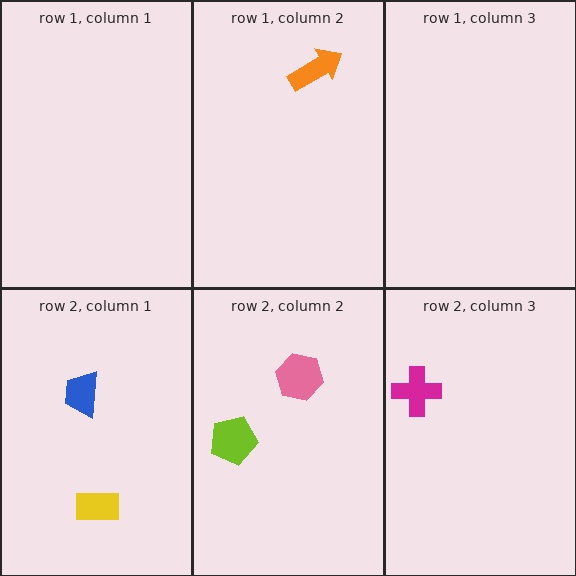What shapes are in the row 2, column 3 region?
The magenta cross.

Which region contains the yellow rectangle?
The row 2, column 1 region.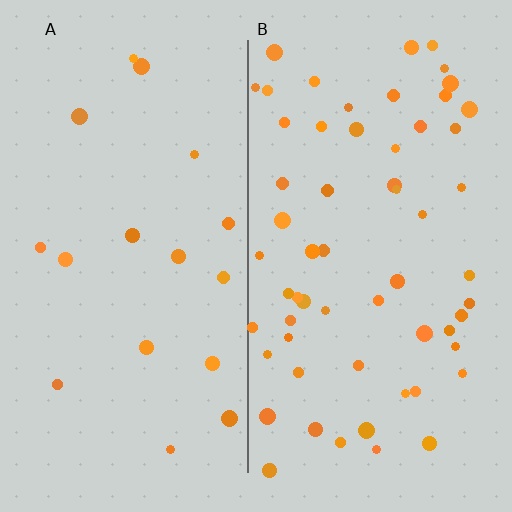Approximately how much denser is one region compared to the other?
Approximately 3.4× — region B over region A.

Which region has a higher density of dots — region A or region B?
B (the right).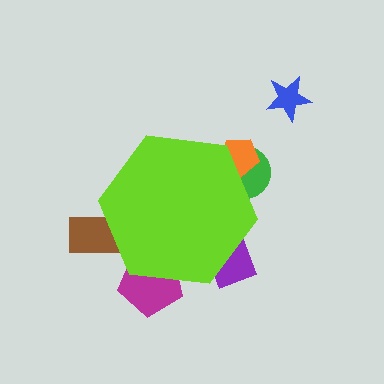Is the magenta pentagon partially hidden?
Yes, the magenta pentagon is partially hidden behind the lime hexagon.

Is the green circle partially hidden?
Yes, the green circle is partially hidden behind the lime hexagon.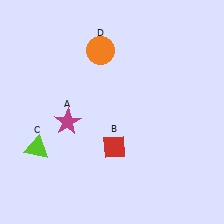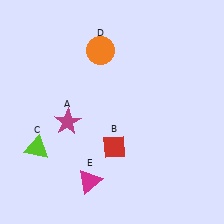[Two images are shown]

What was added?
A magenta triangle (E) was added in Image 2.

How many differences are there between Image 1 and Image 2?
There is 1 difference between the two images.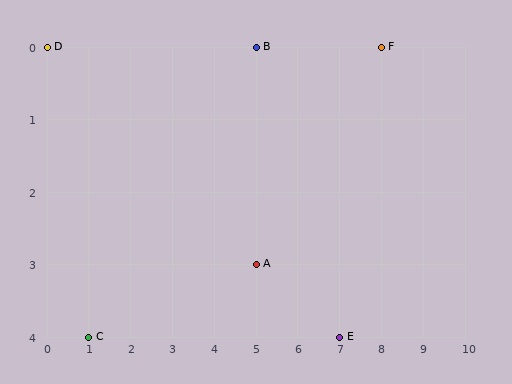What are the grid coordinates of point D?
Point D is at grid coordinates (0, 0).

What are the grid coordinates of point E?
Point E is at grid coordinates (7, 4).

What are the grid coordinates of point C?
Point C is at grid coordinates (1, 4).